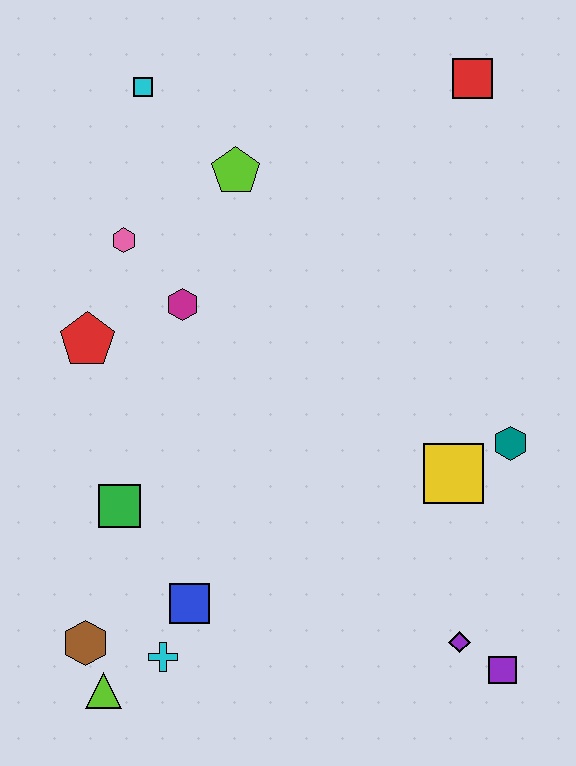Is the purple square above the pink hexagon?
No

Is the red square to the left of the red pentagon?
No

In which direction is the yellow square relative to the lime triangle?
The yellow square is to the right of the lime triangle.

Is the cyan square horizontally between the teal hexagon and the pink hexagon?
Yes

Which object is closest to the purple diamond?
The purple square is closest to the purple diamond.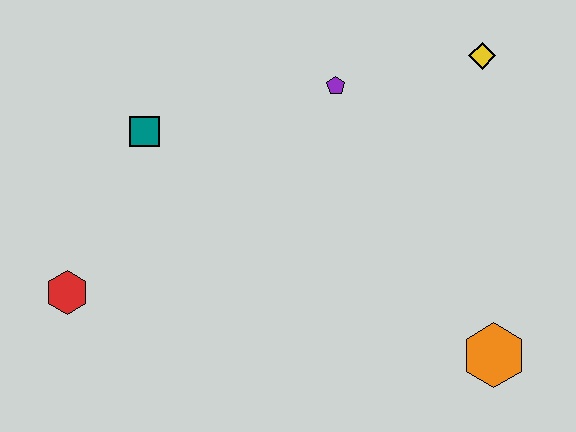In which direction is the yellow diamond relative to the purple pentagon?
The yellow diamond is to the right of the purple pentagon.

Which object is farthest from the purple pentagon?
The red hexagon is farthest from the purple pentagon.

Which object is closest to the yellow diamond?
The purple pentagon is closest to the yellow diamond.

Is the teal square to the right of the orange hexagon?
No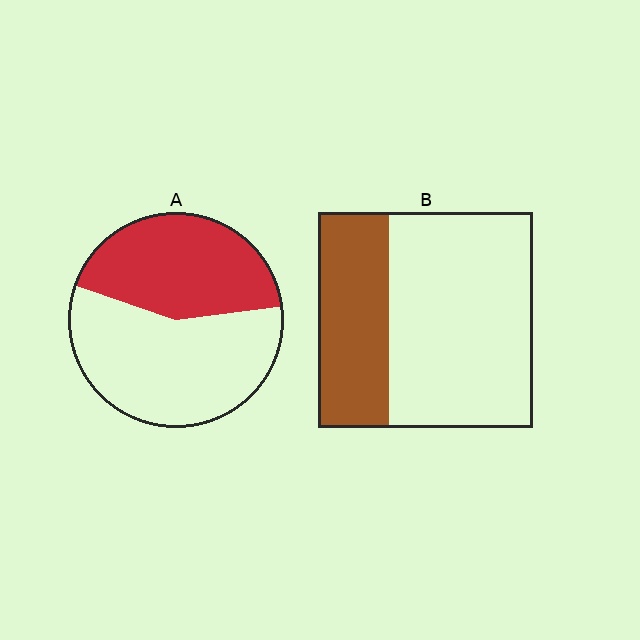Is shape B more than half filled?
No.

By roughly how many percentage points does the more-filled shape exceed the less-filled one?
By roughly 10 percentage points (A over B).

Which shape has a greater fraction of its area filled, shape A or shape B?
Shape A.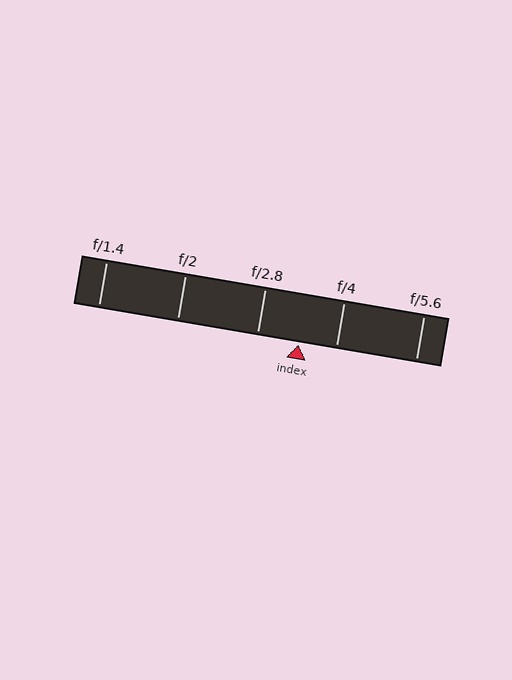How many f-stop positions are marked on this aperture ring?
There are 5 f-stop positions marked.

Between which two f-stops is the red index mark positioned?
The index mark is between f/2.8 and f/4.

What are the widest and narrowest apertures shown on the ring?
The widest aperture shown is f/1.4 and the narrowest is f/5.6.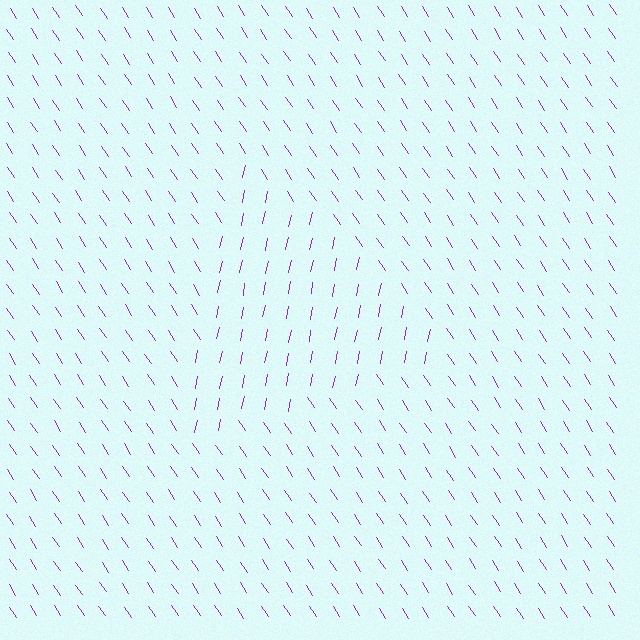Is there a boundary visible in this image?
Yes, there is a texture boundary formed by a change in line orientation.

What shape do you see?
I see a triangle.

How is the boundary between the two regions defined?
The boundary is defined purely by a change in line orientation (approximately 45 degrees difference). All lines are the same color and thickness.